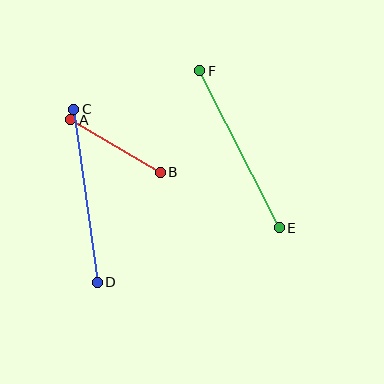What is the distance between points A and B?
The distance is approximately 104 pixels.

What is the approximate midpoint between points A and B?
The midpoint is at approximately (116, 146) pixels.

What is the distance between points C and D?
The distance is approximately 174 pixels.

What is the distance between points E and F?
The distance is approximately 176 pixels.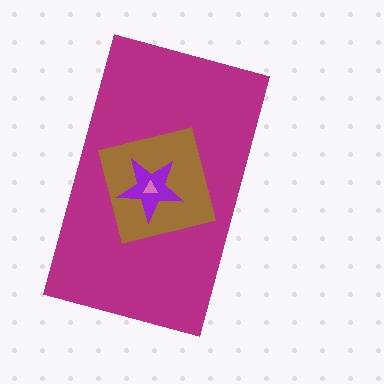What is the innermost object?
The pink triangle.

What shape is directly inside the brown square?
The purple star.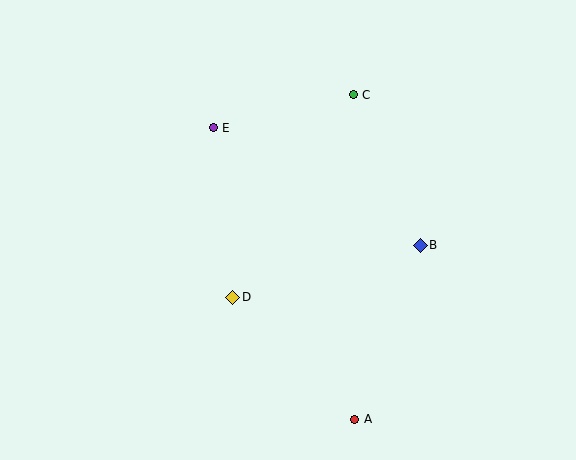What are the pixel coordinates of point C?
Point C is at (353, 95).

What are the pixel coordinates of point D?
Point D is at (233, 297).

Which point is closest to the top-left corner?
Point E is closest to the top-left corner.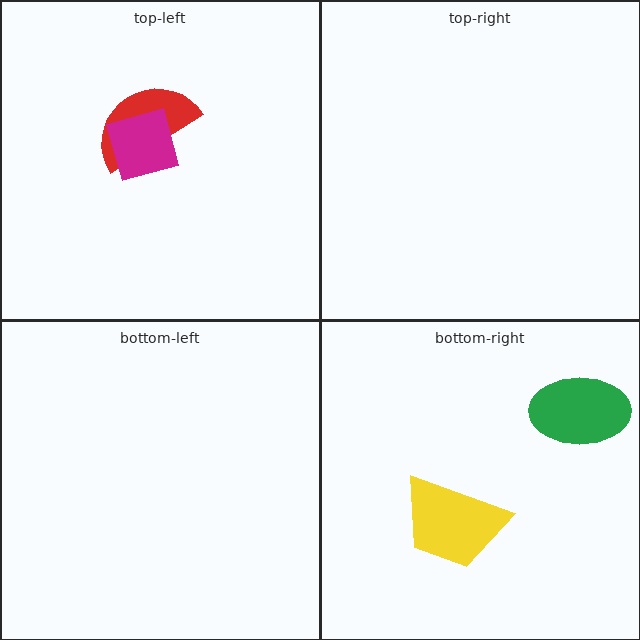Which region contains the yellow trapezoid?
The bottom-right region.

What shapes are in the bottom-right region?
The yellow trapezoid, the green ellipse.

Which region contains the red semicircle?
The top-left region.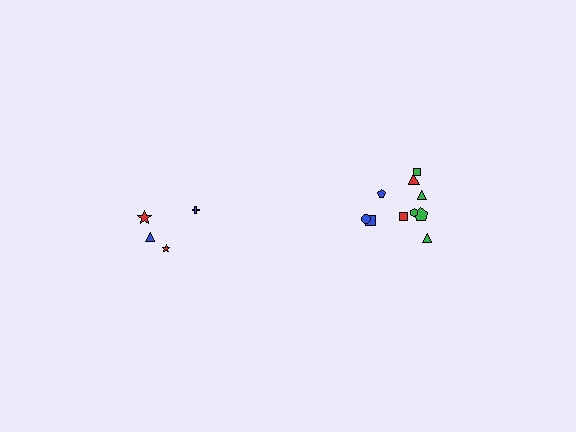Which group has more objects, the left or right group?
The right group.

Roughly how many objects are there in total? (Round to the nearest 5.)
Roughly 15 objects in total.